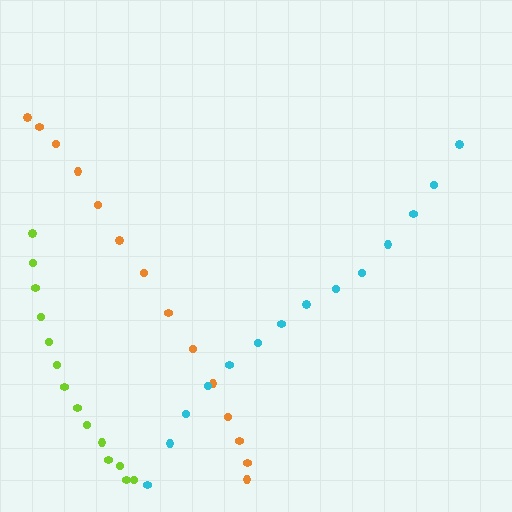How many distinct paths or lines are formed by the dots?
There are 3 distinct paths.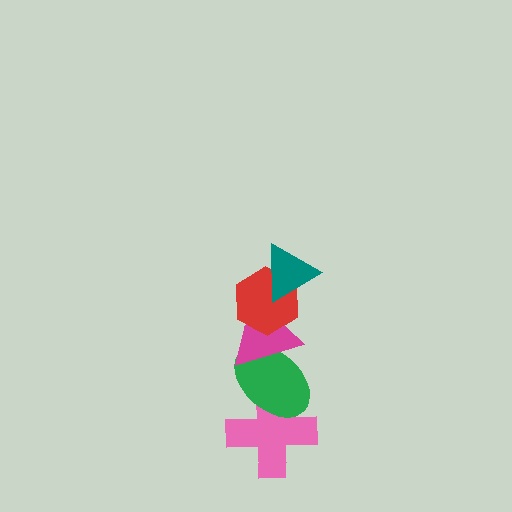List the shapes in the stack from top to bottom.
From top to bottom: the teal triangle, the red hexagon, the magenta triangle, the green ellipse, the pink cross.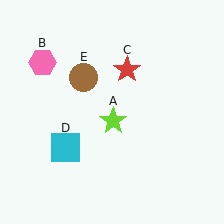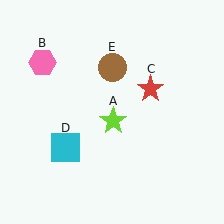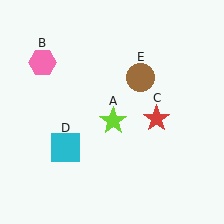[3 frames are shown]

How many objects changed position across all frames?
2 objects changed position: red star (object C), brown circle (object E).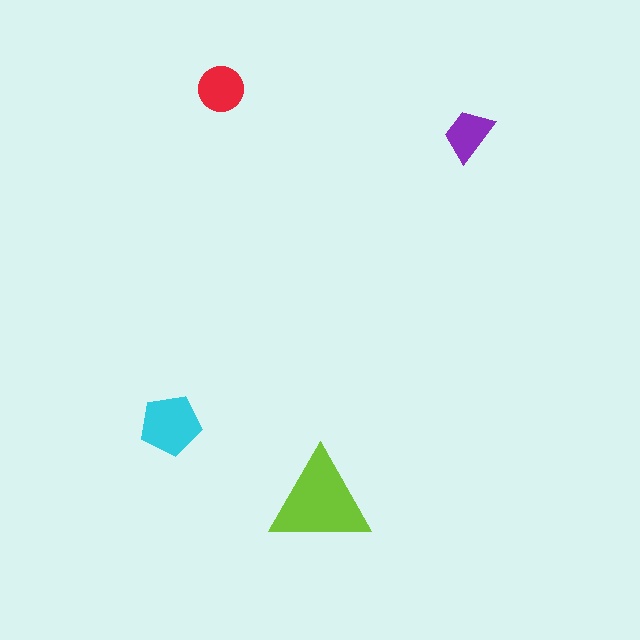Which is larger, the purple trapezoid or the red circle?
The red circle.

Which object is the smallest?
The purple trapezoid.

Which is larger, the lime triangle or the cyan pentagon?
The lime triangle.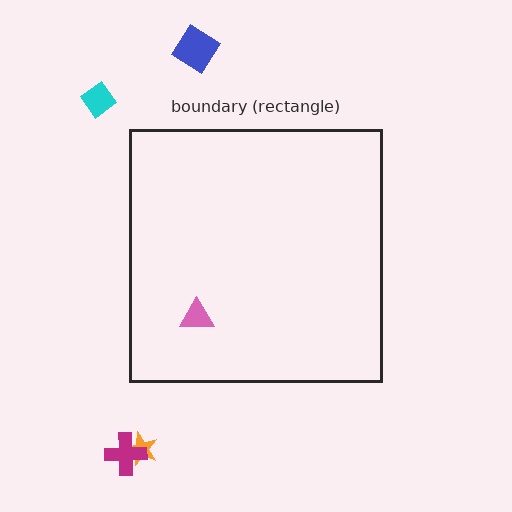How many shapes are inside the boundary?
1 inside, 4 outside.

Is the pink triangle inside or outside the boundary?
Inside.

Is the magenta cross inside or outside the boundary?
Outside.